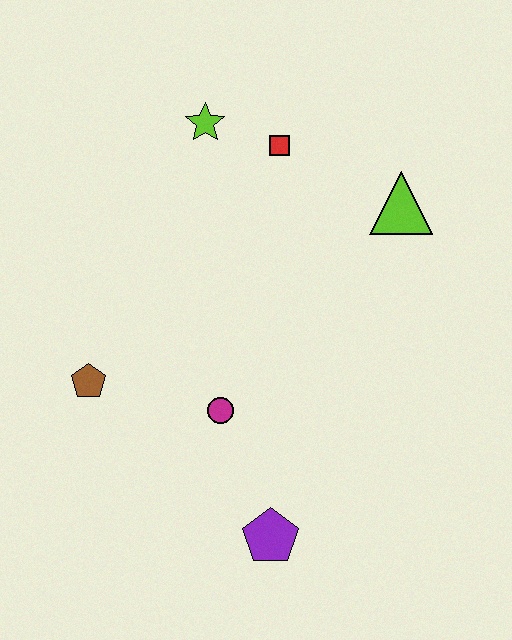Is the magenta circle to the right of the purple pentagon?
No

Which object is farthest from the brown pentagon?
The lime triangle is farthest from the brown pentagon.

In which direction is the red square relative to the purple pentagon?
The red square is above the purple pentagon.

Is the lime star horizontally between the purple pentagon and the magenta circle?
No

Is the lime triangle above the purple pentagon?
Yes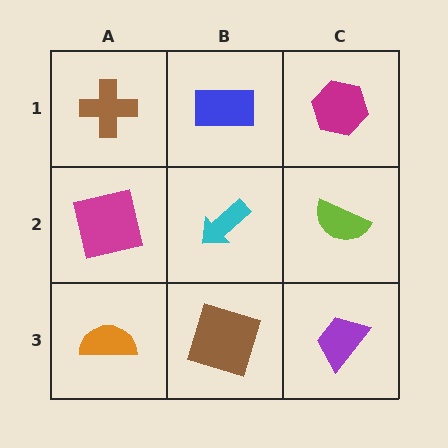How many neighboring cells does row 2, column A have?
3.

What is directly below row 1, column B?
A cyan arrow.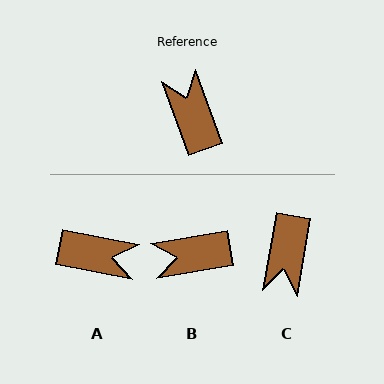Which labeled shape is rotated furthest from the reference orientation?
C, about 150 degrees away.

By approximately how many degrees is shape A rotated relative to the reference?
Approximately 121 degrees clockwise.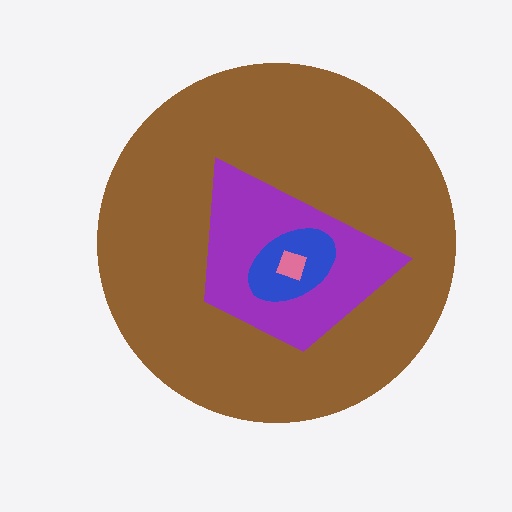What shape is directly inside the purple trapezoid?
The blue ellipse.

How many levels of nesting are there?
4.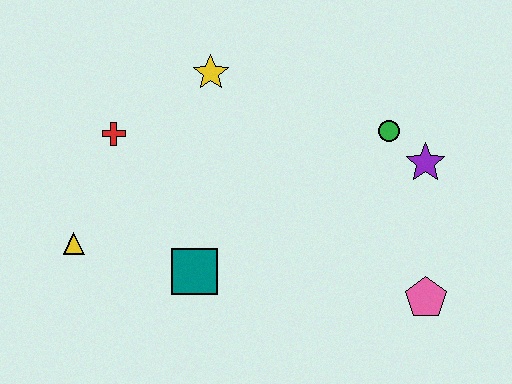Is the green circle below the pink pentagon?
No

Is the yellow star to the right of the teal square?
Yes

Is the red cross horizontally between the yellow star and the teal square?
No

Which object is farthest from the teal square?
The purple star is farthest from the teal square.